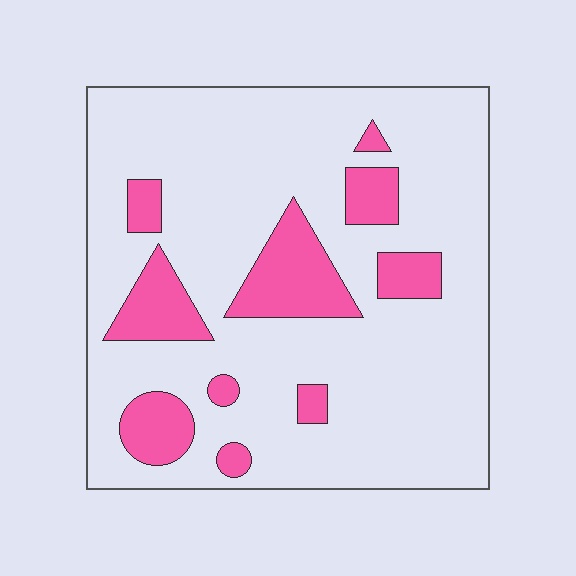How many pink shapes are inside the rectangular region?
10.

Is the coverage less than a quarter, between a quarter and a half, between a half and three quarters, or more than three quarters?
Less than a quarter.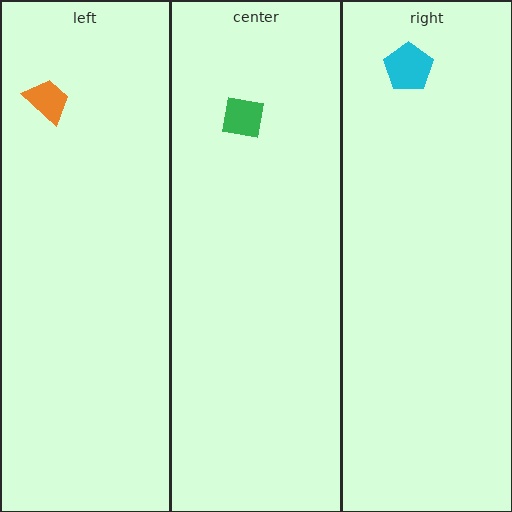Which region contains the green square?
The center region.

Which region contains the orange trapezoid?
The left region.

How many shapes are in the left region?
1.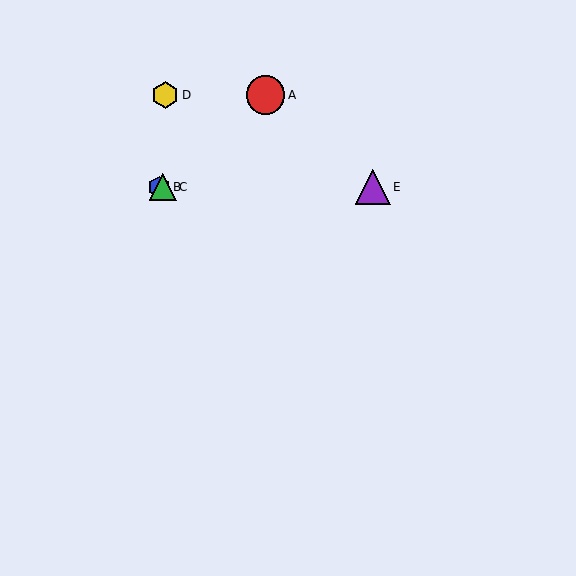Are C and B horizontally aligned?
Yes, both are at y≈187.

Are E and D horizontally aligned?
No, E is at y≈187 and D is at y≈95.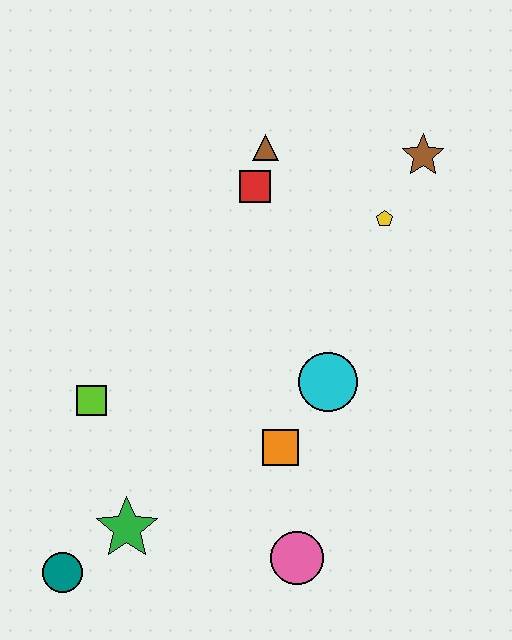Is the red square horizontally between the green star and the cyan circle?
Yes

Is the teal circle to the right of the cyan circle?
No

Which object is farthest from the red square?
The teal circle is farthest from the red square.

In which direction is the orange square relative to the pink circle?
The orange square is above the pink circle.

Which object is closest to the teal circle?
The green star is closest to the teal circle.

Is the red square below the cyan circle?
No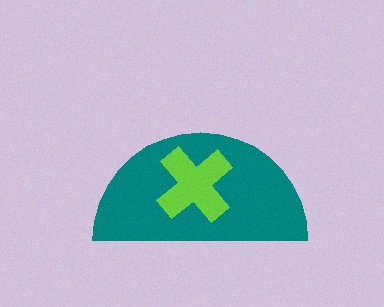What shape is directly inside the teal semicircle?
The lime cross.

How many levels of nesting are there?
2.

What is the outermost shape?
The teal semicircle.